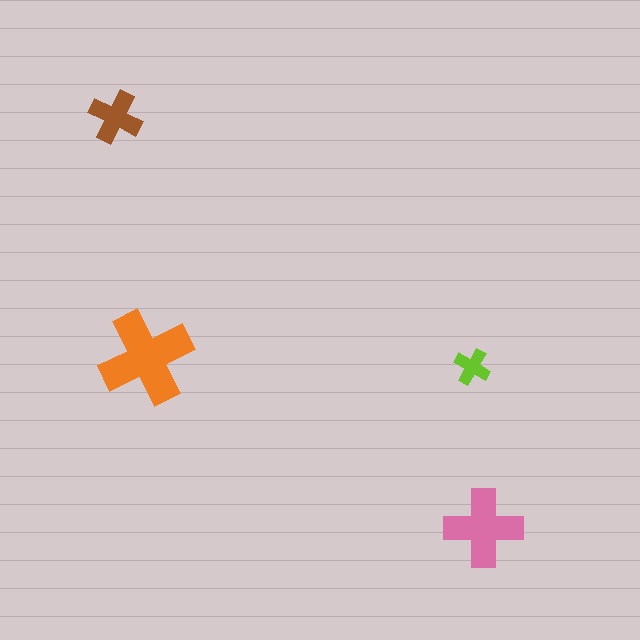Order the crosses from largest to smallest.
the orange one, the pink one, the brown one, the lime one.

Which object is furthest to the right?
The pink cross is rightmost.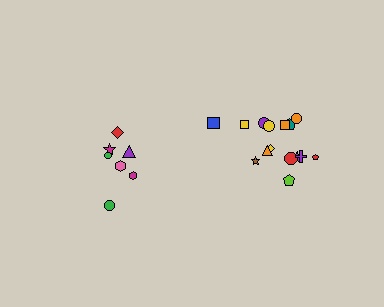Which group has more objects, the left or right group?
The right group.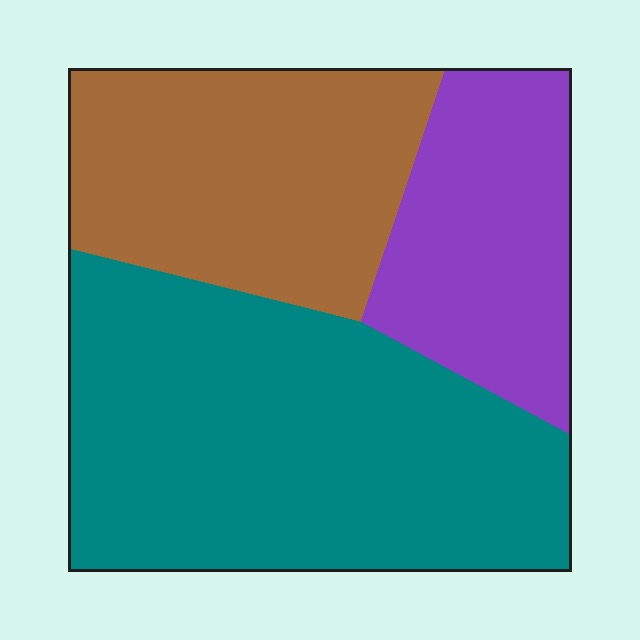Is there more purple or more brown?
Brown.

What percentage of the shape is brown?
Brown covers around 30% of the shape.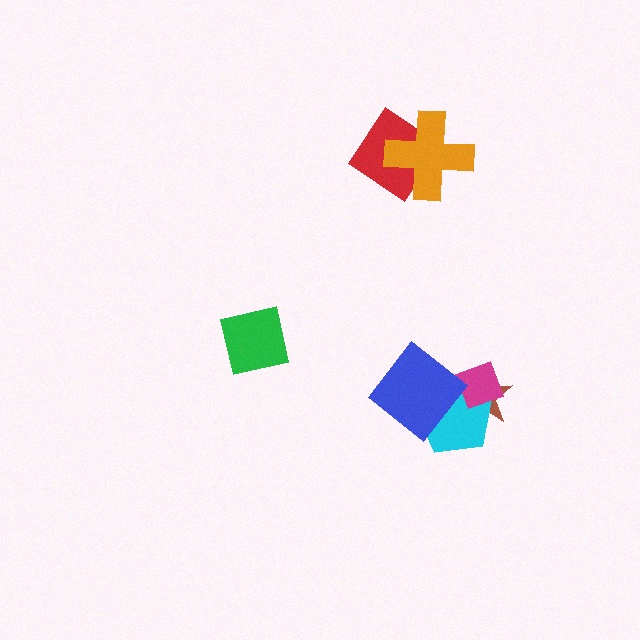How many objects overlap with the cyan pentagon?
3 objects overlap with the cyan pentagon.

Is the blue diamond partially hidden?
No, no other shape covers it.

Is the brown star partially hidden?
Yes, it is partially covered by another shape.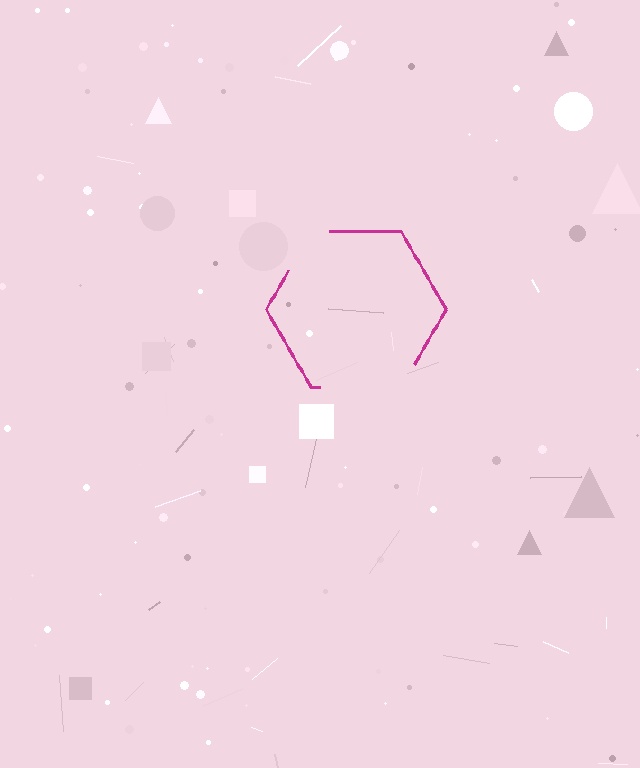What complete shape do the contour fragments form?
The contour fragments form a hexagon.